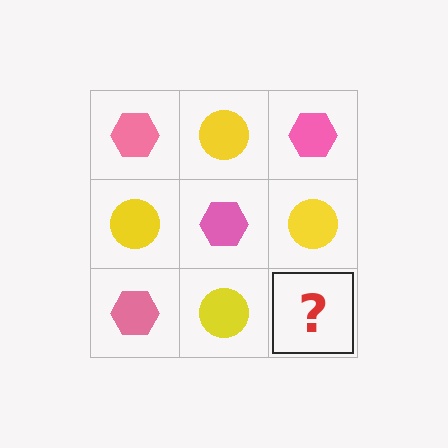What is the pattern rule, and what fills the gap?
The rule is that it alternates pink hexagon and yellow circle in a checkerboard pattern. The gap should be filled with a pink hexagon.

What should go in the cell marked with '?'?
The missing cell should contain a pink hexagon.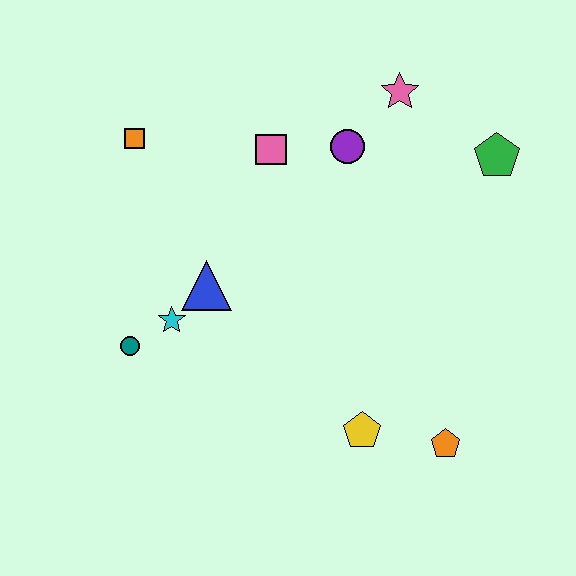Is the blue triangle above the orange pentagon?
Yes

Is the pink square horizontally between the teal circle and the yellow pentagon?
Yes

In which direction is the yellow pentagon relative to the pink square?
The yellow pentagon is below the pink square.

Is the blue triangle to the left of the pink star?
Yes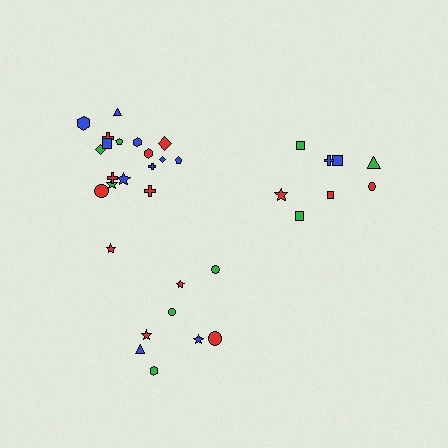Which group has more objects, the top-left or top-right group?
The top-left group.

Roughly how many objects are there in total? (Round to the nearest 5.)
Roughly 35 objects in total.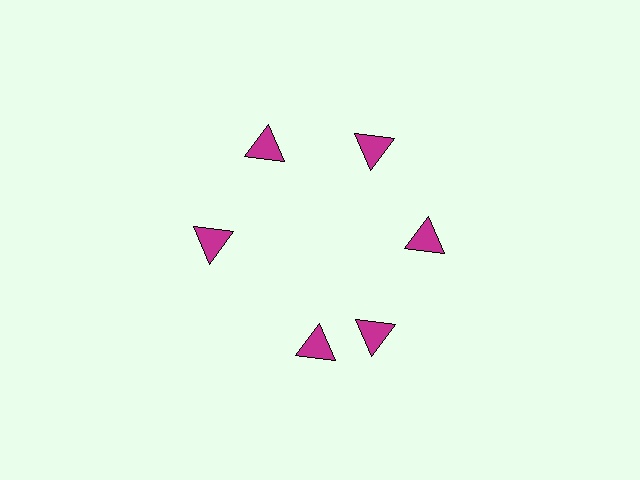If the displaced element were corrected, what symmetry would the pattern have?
It would have 6-fold rotational symmetry — the pattern would map onto itself every 60 degrees.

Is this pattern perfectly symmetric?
No. The 6 magenta triangles are arranged in a ring, but one element near the 7 o'clock position is rotated out of alignment along the ring, breaking the 6-fold rotational symmetry.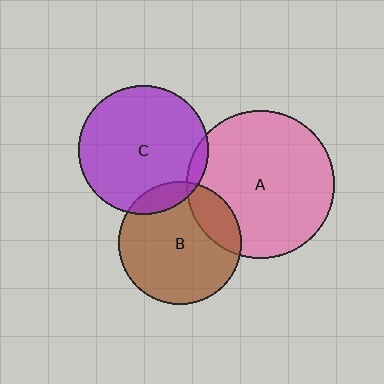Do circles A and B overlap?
Yes.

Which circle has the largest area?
Circle A (pink).